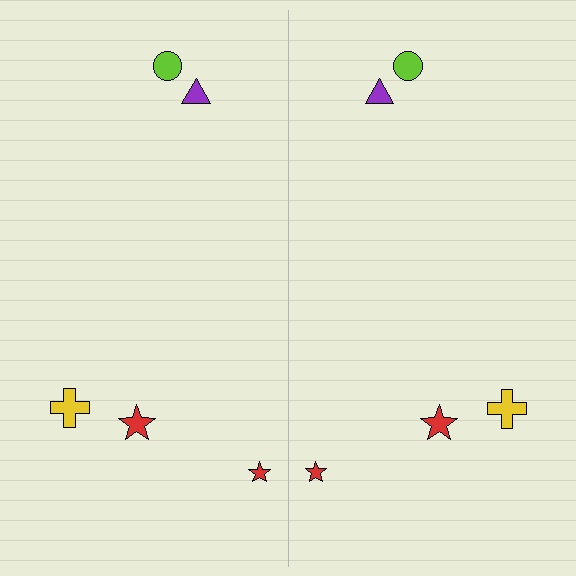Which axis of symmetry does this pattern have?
The pattern has a vertical axis of symmetry running through the center of the image.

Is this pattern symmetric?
Yes, this pattern has bilateral (reflection) symmetry.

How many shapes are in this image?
There are 10 shapes in this image.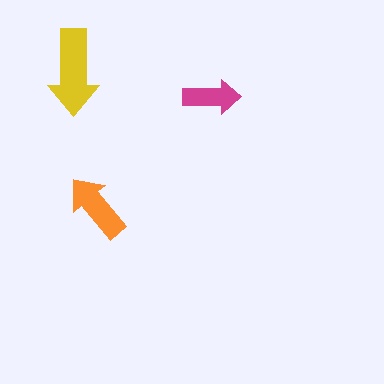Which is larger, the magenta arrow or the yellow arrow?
The yellow one.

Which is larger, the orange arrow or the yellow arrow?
The yellow one.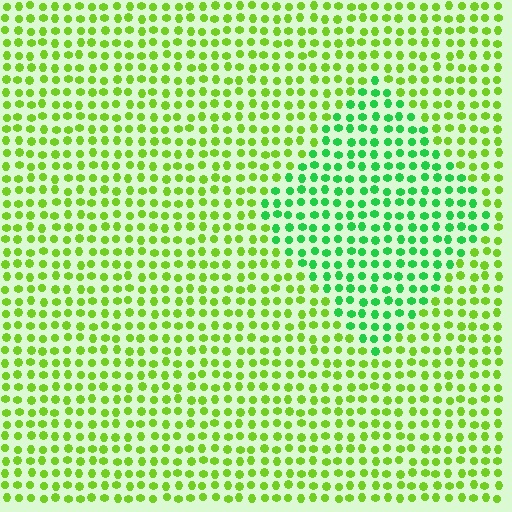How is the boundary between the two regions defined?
The boundary is defined purely by a slight shift in hue (about 41 degrees). Spacing, size, and orientation are identical on both sides.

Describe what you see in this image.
The image is filled with small lime elements in a uniform arrangement. A diamond-shaped region is visible where the elements are tinted to a slightly different hue, forming a subtle color boundary.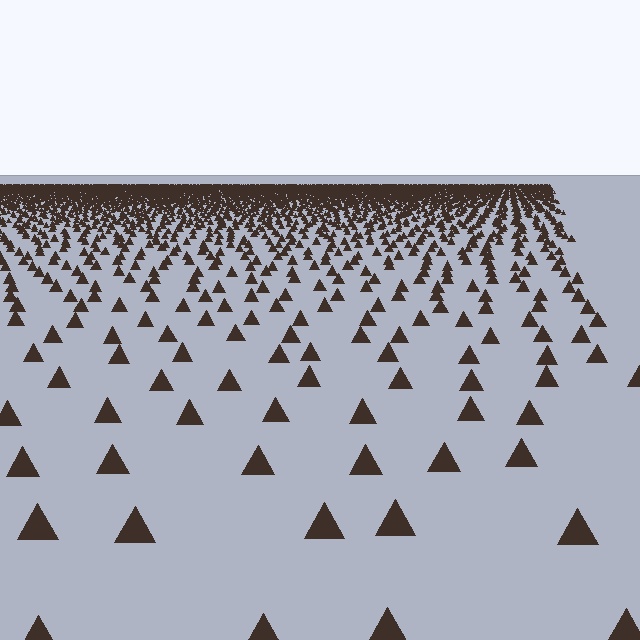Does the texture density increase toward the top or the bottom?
Density increases toward the top.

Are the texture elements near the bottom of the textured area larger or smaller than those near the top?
Larger. Near the bottom, elements are closer to the viewer and appear at a bigger on-screen size.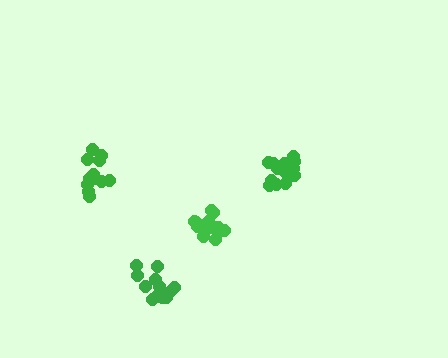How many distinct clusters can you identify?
There are 4 distinct clusters.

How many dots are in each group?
Group 1: 15 dots, Group 2: 14 dots, Group 3: 12 dots, Group 4: 13 dots (54 total).